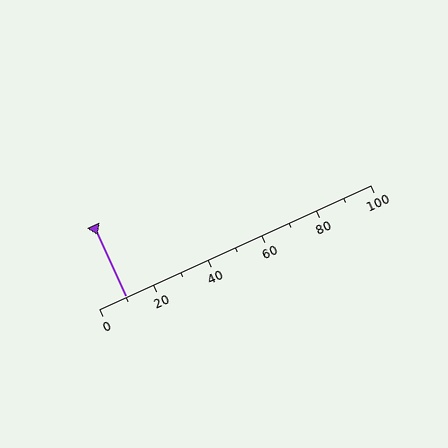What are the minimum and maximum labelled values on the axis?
The axis runs from 0 to 100.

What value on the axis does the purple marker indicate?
The marker indicates approximately 10.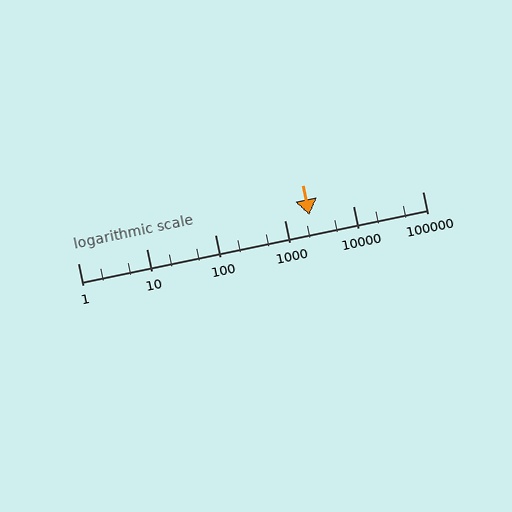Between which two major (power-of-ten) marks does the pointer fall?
The pointer is between 1000 and 10000.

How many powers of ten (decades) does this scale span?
The scale spans 5 decades, from 1 to 100000.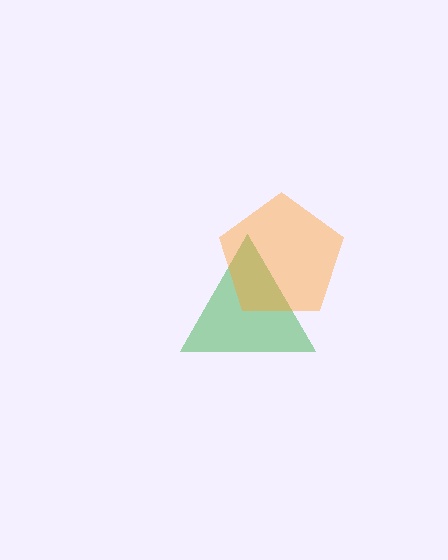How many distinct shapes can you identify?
There are 2 distinct shapes: a green triangle, an orange pentagon.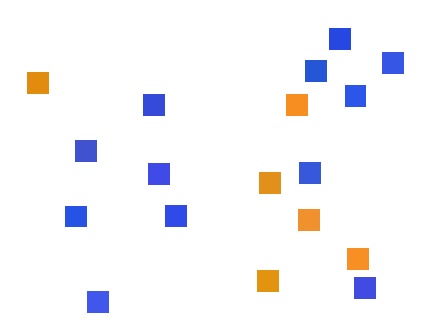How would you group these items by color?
There are 2 groups: one group of orange squares (6) and one group of blue squares (12).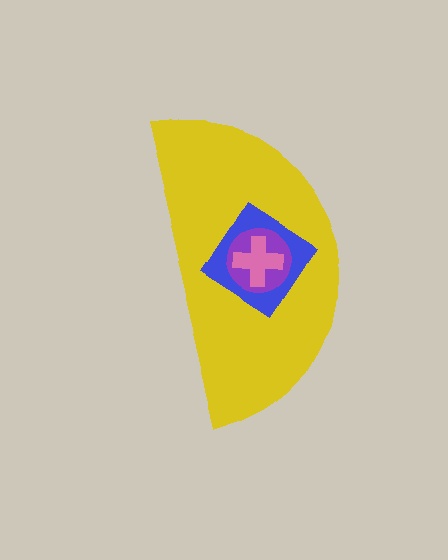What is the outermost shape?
The yellow semicircle.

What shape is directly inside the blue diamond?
The purple circle.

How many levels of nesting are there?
4.